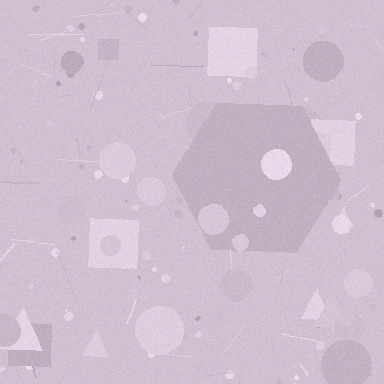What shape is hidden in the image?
A hexagon is hidden in the image.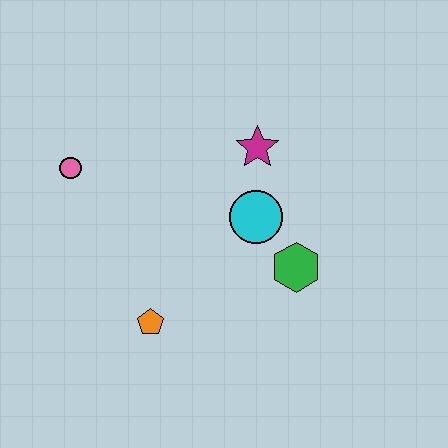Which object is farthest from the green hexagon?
The pink circle is farthest from the green hexagon.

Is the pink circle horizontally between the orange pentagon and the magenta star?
No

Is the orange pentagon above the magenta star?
No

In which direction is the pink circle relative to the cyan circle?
The pink circle is to the left of the cyan circle.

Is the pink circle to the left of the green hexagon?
Yes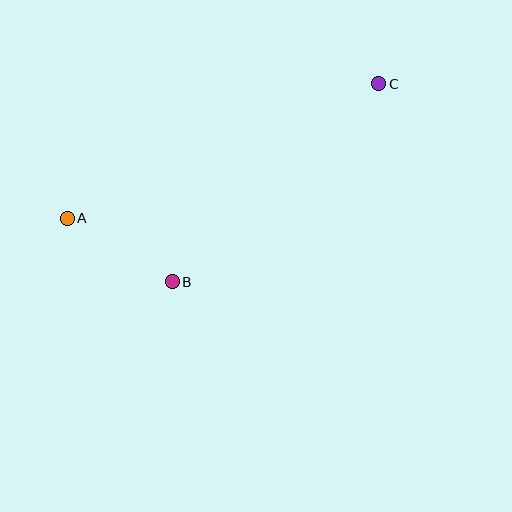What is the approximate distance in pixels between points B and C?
The distance between B and C is approximately 286 pixels.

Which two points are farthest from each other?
Points A and C are farthest from each other.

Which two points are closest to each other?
Points A and B are closest to each other.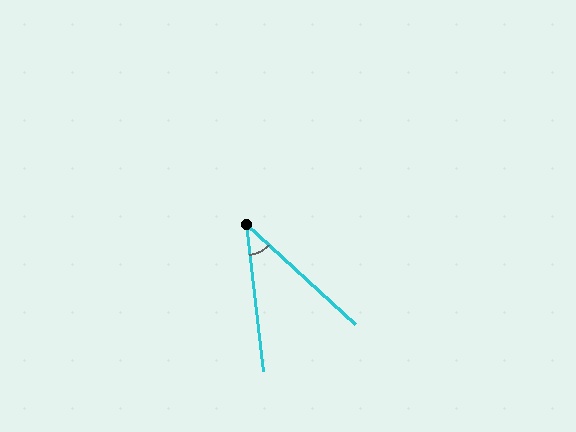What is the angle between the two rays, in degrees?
Approximately 41 degrees.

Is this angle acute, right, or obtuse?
It is acute.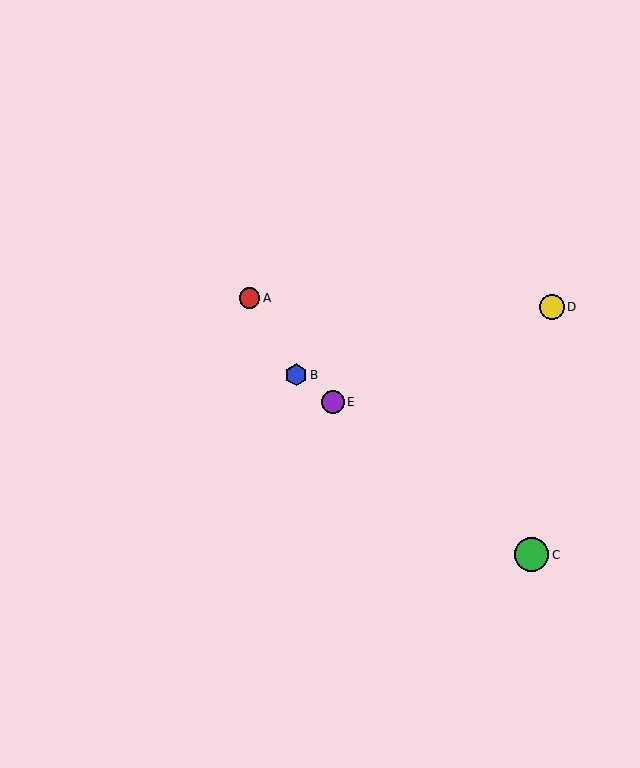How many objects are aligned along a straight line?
3 objects (B, C, E) are aligned along a straight line.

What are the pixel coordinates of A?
Object A is at (249, 298).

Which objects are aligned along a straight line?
Objects B, C, E are aligned along a straight line.